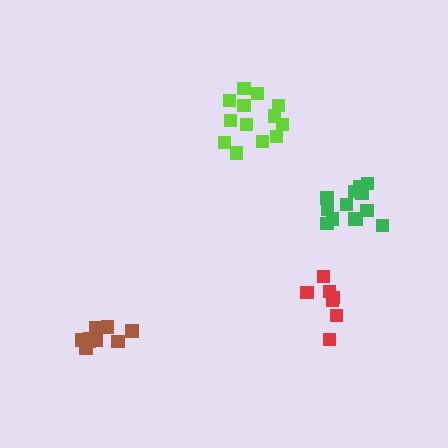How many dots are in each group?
Group 1: 7 dots, Group 2: 13 dots, Group 3: 11 dots, Group 4: 13 dots (44 total).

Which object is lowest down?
The brown cluster is bottommost.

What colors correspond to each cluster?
The clusters are colored: red, lime, brown, green.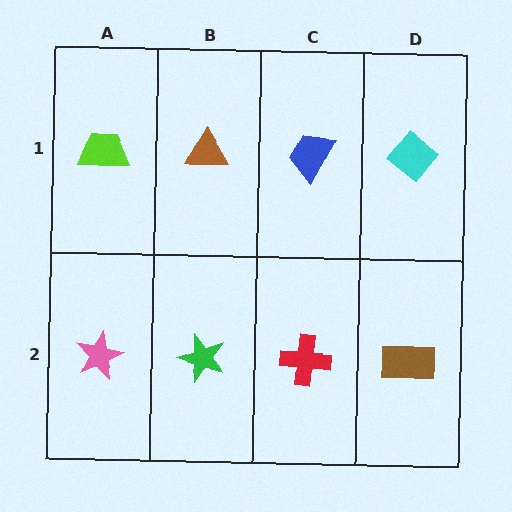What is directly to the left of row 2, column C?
A green star.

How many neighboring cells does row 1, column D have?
2.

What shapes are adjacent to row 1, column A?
A pink star (row 2, column A), a brown triangle (row 1, column B).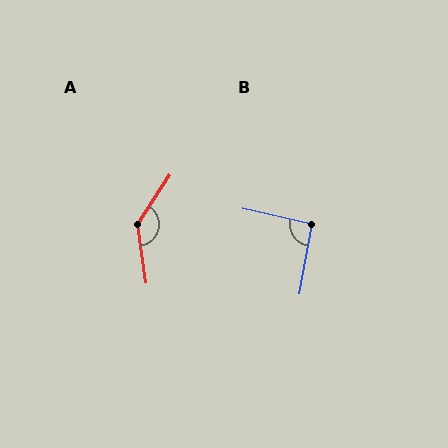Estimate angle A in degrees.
Approximately 138 degrees.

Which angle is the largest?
A, at approximately 138 degrees.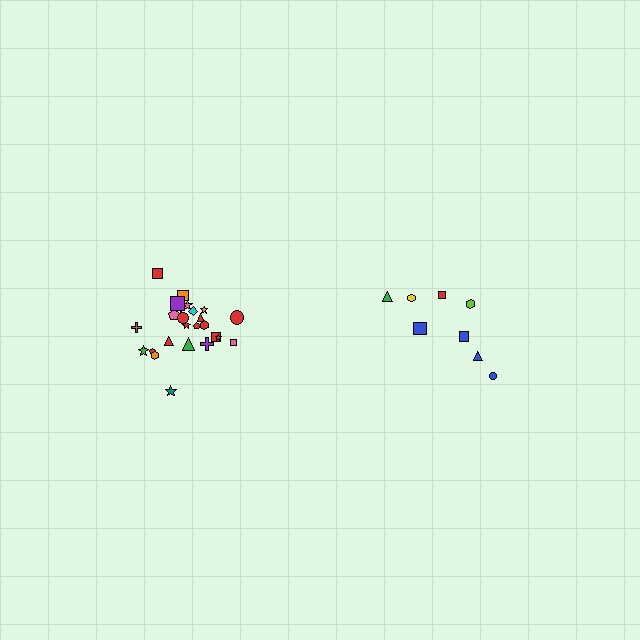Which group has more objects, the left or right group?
The left group.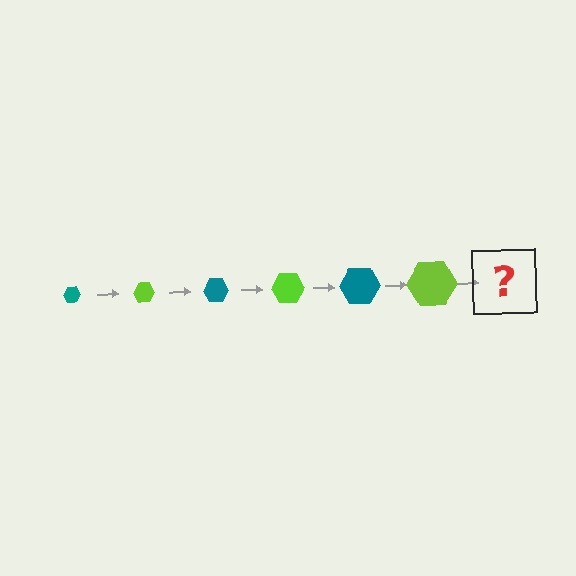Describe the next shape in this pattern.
It should be a teal hexagon, larger than the previous one.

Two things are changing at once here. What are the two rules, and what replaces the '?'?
The two rules are that the hexagon grows larger each step and the color cycles through teal and lime. The '?' should be a teal hexagon, larger than the previous one.